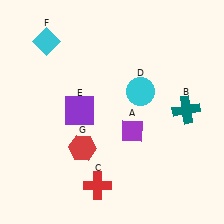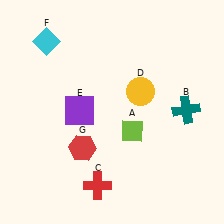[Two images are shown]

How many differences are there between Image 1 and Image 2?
There are 2 differences between the two images.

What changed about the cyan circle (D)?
In Image 1, D is cyan. In Image 2, it changed to yellow.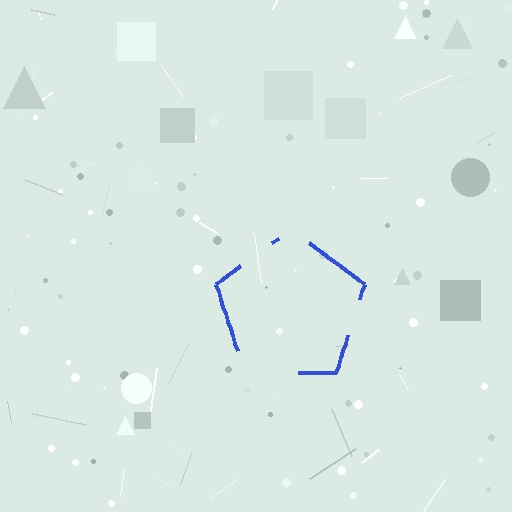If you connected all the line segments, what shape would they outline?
They would outline a pentagon.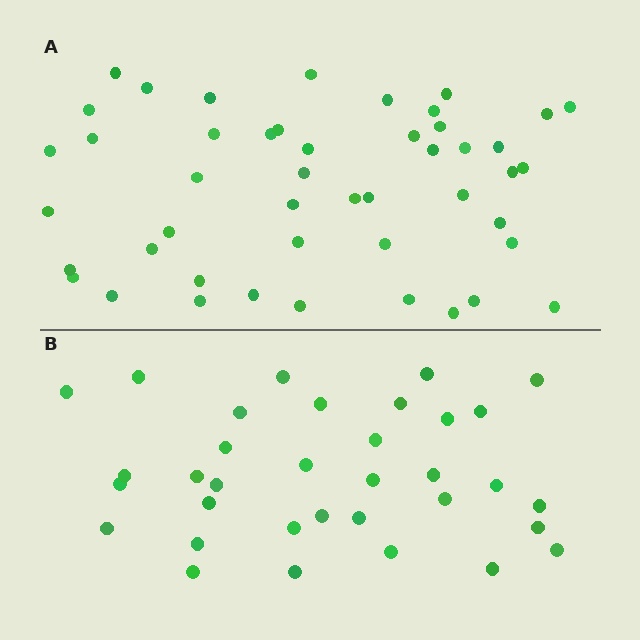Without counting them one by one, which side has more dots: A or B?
Region A (the top region) has more dots.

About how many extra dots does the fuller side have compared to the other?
Region A has approximately 15 more dots than region B.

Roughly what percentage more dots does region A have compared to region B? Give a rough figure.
About 40% more.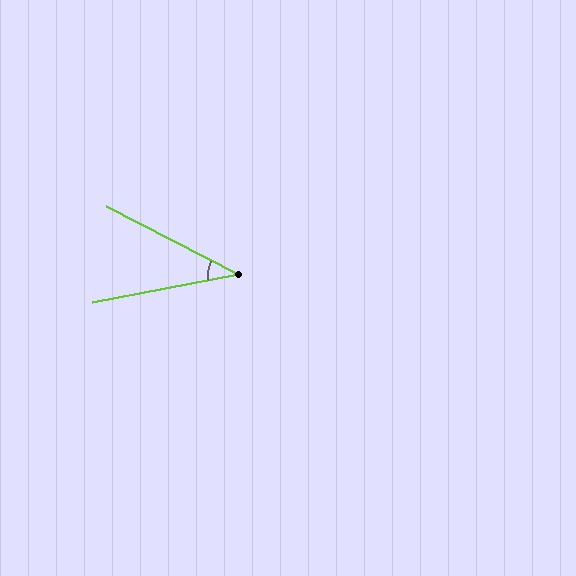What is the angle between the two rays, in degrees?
Approximately 38 degrees.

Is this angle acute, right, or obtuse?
It is acute.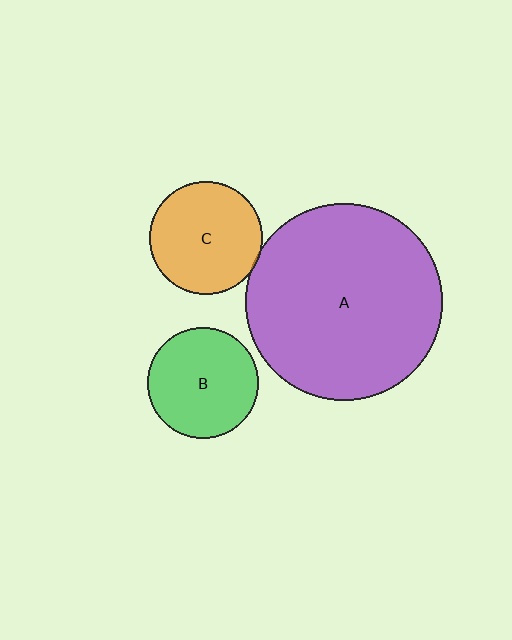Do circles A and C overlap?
Yes.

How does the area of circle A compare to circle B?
Approximately 3.2 times.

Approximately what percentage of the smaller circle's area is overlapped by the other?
Approximately 5%.